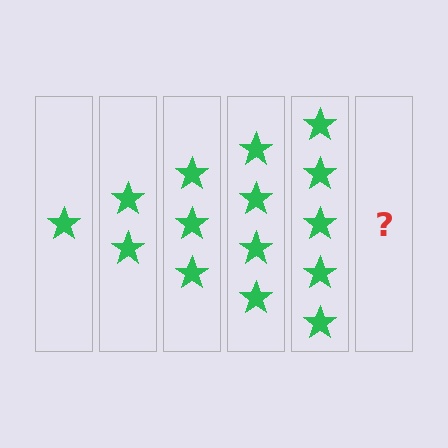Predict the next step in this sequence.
The next step is 6 stars.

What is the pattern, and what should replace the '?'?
The pattern is that each step adds one more star. The '?' should be 6 stars.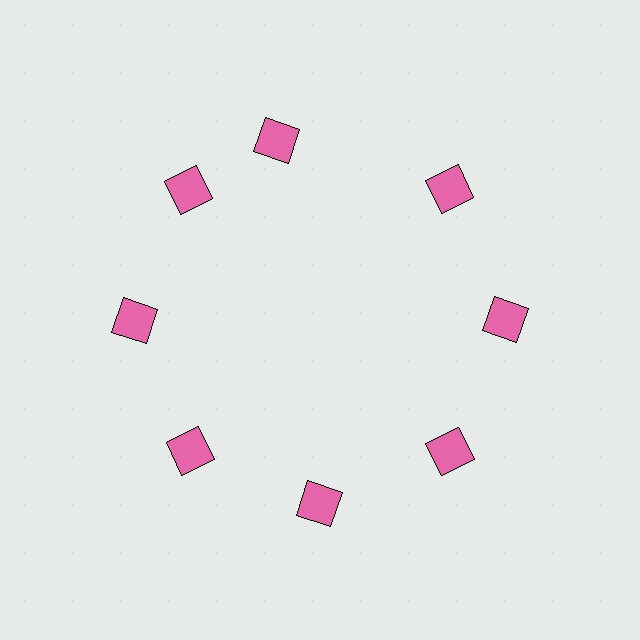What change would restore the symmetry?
The symmetry would be restored by rotating it back into even spacing with its neighbors so that all 8 squares sit at equal angles and equal distance from the center.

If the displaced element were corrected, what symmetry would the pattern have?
It would have 8-fold rotational symmetry — the pattern would map onto itself every 45 degrees.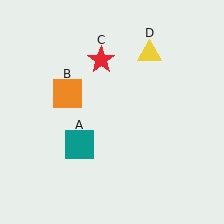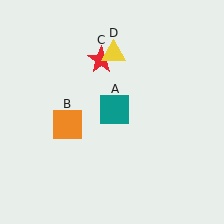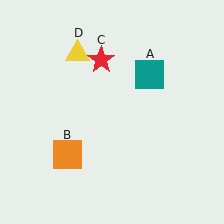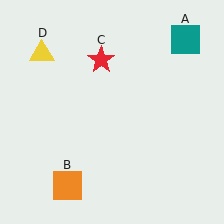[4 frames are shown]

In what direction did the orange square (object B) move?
The orange square (object B) moved down.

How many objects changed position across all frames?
3 objects changed position: teal square (object A), orange square (object B), yellow triangle (object D).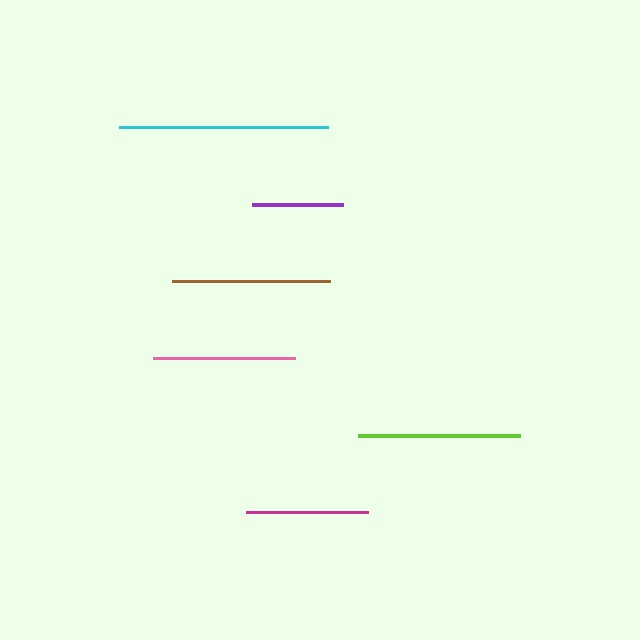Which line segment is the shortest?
The purple line is the shortest at approximately 91 pixels.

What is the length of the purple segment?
The purple segment is approximately 91 pixels long.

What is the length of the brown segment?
The brown segment is approximately 159 pixels long.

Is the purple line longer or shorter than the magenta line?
The magenta line is longer than the purple line.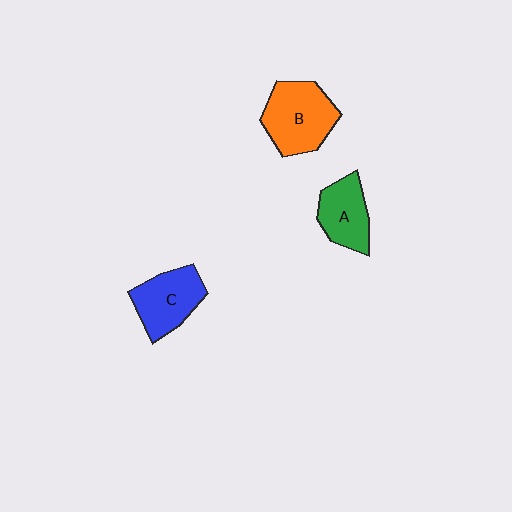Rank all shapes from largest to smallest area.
From largest to smallest: B (orange), C (blue), A (green).